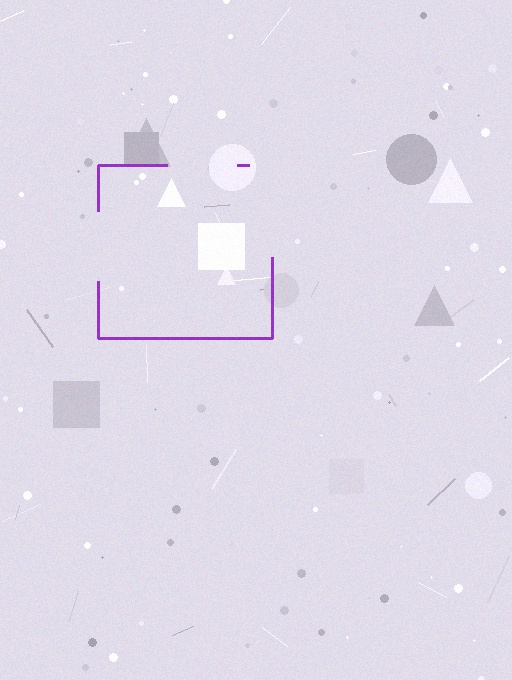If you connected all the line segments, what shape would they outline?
They would outline a square.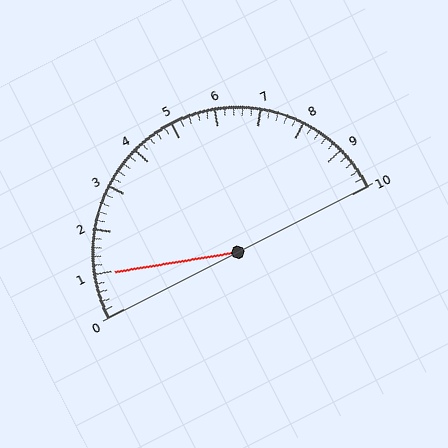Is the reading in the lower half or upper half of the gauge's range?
The reading is in the lower half of the range (0 to 10).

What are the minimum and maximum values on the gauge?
The gauge ranges from 0 to 10.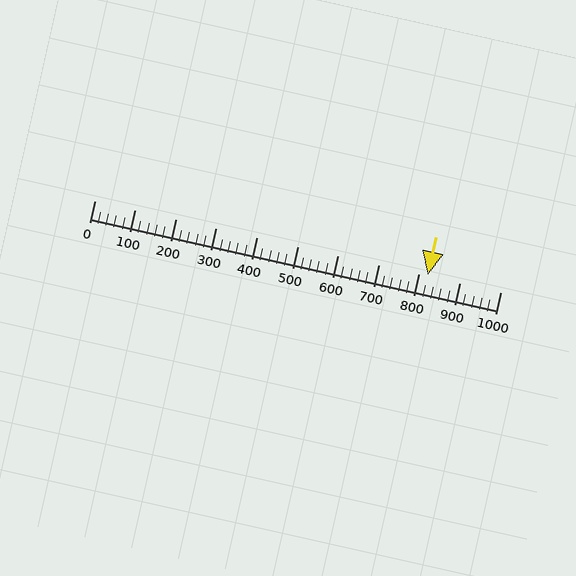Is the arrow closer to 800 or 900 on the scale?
The arrow is closer to 800.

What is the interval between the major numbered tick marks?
The major tick marks are spaced 100 units apart.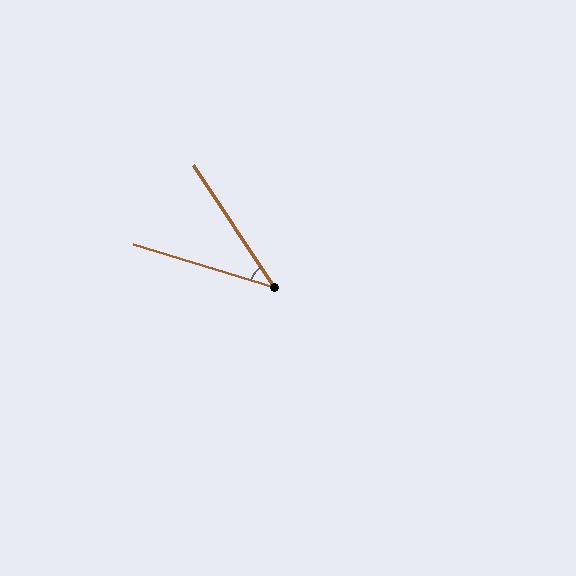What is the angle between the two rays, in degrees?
Approximately 39 degrees.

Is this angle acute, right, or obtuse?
It is acute.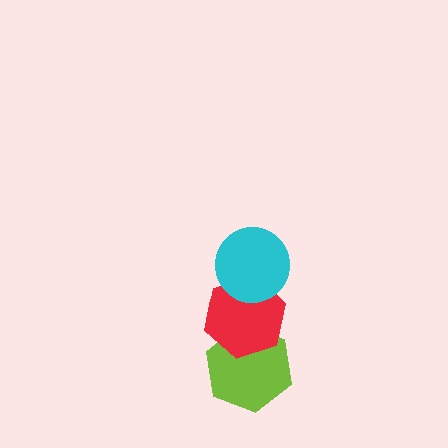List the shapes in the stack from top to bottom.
From top to bottom: the cyan circle, the red hexagon, the lime hexagon.